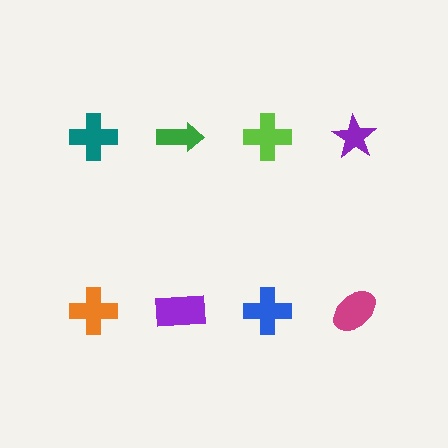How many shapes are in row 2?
4 shapes.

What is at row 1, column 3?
A lime cross.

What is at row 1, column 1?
A teal cross.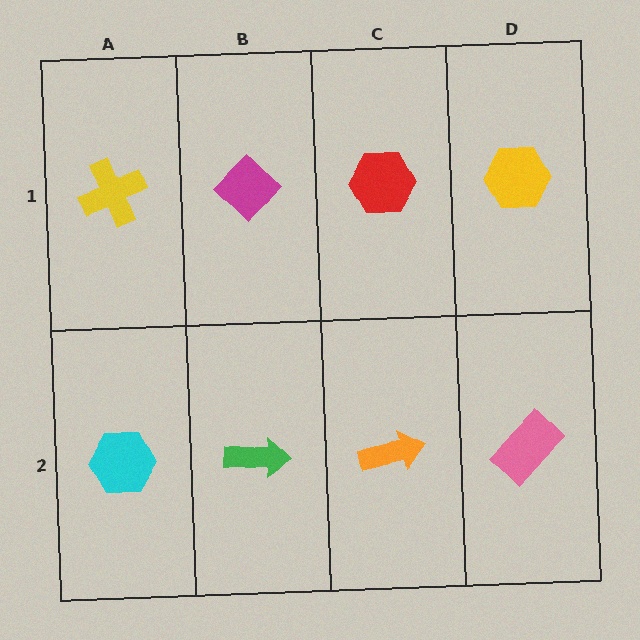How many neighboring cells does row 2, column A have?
2.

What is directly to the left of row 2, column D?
An orange arrow.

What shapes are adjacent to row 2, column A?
A yellow cross (row 1, column A), a green arrow (row 2, column B).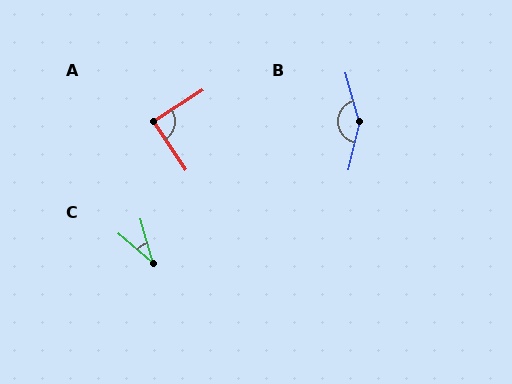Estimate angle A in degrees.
Approximately 89 degrees.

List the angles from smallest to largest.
C (34°), A (89°), B (152°).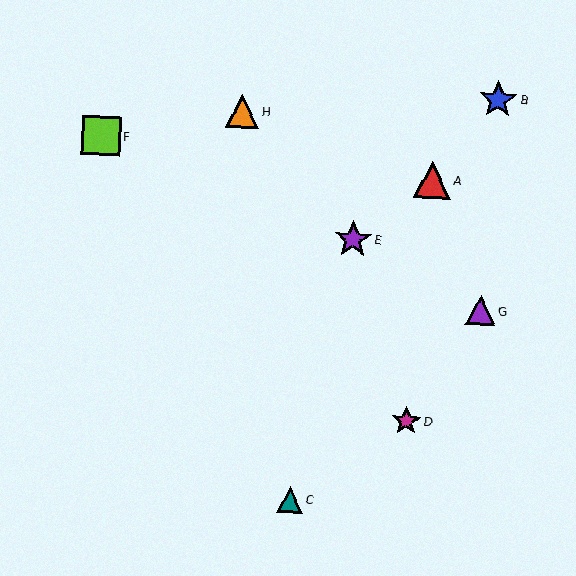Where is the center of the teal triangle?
The center of the teal triangle is at (290, 500).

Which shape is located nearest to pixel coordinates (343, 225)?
The purple star (labeled E) at (353, 239) is nearest to that location.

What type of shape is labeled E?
Shape E is a purple star.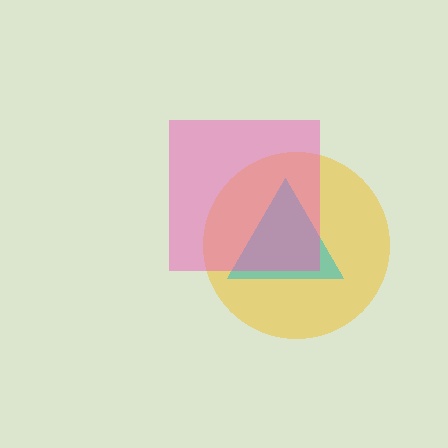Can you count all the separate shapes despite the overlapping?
Yes, there are 3 separate shapes.